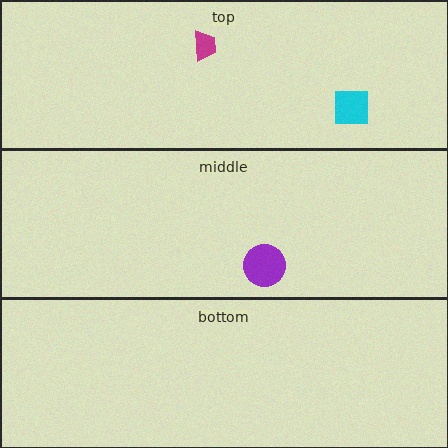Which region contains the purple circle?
The middle region.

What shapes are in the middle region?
The purple circle.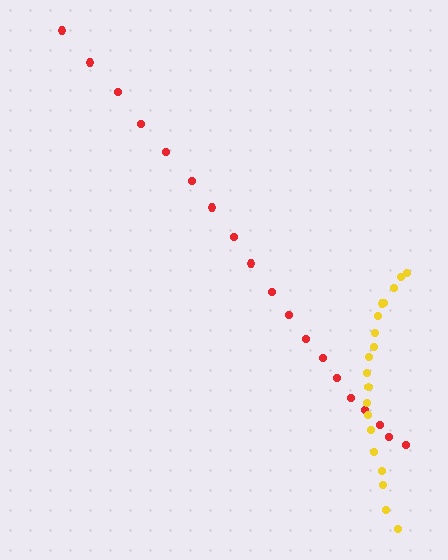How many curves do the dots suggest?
There are 2 distinct paths.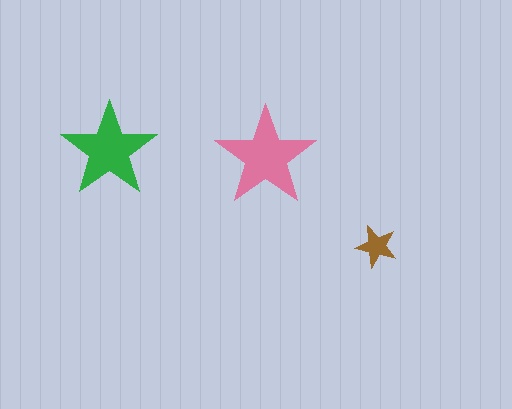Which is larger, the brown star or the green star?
The green one.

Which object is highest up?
The green star is topmost.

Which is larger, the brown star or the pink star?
The pink one.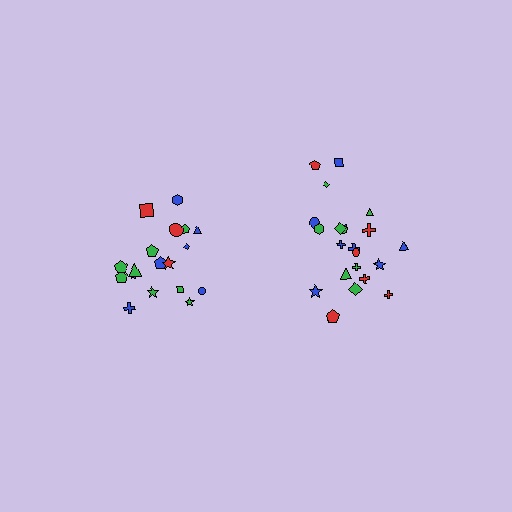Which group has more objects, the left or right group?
The right group.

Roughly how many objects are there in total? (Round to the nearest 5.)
Roughly 40 objects in total.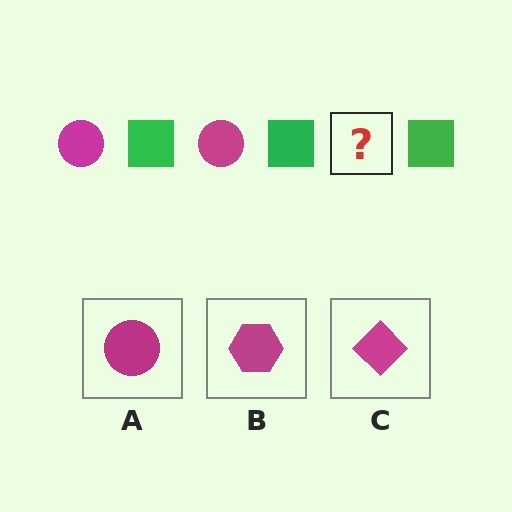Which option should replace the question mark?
Option A.